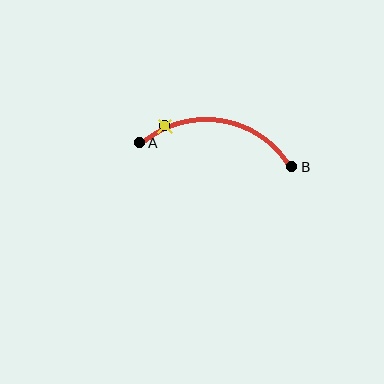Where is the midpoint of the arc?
The arc midpoint is the point on the curve farthest from the straight line joining A and B. It sits above that line.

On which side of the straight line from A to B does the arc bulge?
The arc bulges above the straight line connecting A and B.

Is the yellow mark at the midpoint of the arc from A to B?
No. The yellow mark lies on the arc but is closer to endpoint A. The arc midpoint would be at the point on the curve equidistant along the arc from both A and B.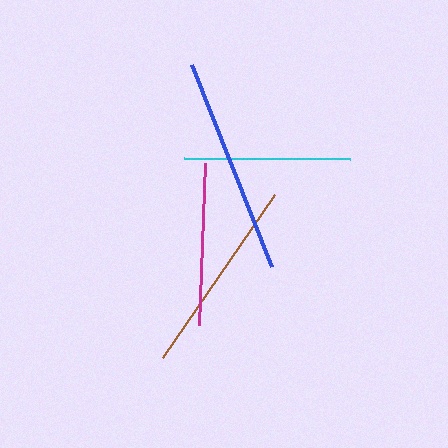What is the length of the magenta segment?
The magenta segment is approximately 163 pixels long.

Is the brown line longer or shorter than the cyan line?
The brown line is longer than the cyan line.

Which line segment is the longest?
The blue line is the longest at approximately 218 pixels.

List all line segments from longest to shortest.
From longest to shortest: blue, brown, cyan, magenta.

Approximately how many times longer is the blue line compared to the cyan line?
The blue line is approximately 1.3 times the length of the cyan line.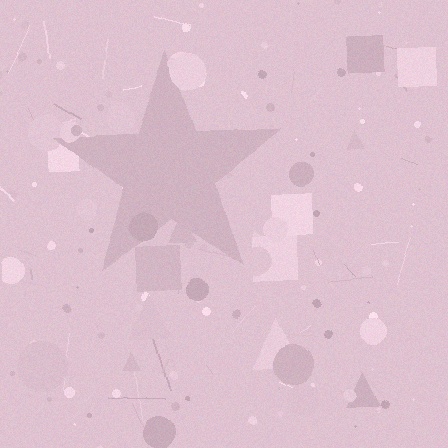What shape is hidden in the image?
A star is hidden in the image.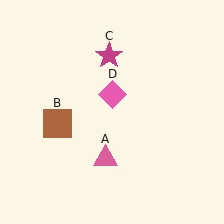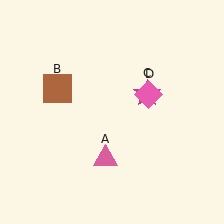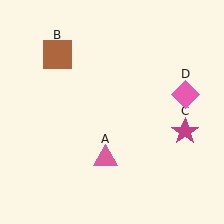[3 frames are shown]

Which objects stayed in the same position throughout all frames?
Pink triangle (object A) remained stationary.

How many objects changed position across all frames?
3 objects changed position: brown square (object B), magenta star (object C), pink diamond (object D).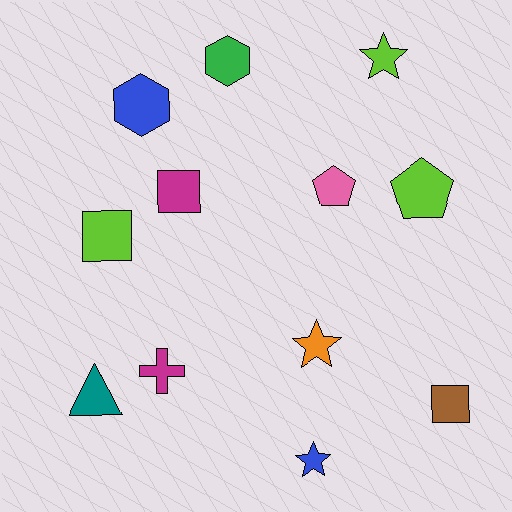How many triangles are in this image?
There is 1 triangle.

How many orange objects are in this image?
There is 1 orange object.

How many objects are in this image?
There are 12 objects.